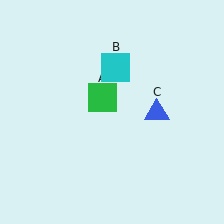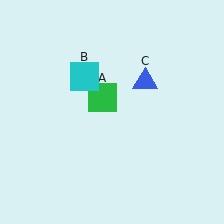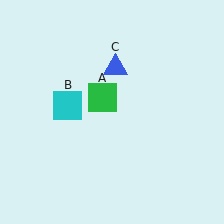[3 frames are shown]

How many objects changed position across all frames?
2 objects changed position: cyan square (object B), blue triangle (object C).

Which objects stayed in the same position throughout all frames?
Green square (object A) remained stationary.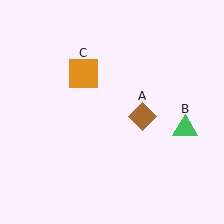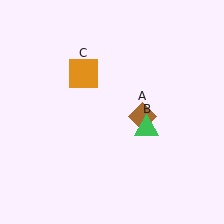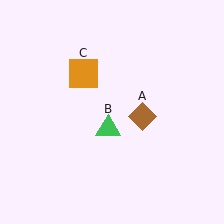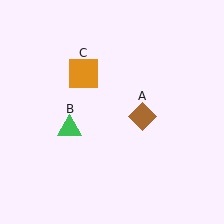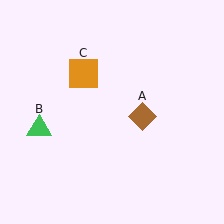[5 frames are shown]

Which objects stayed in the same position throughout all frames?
Brown diamond (object A) and orange square (object C) remained stationary.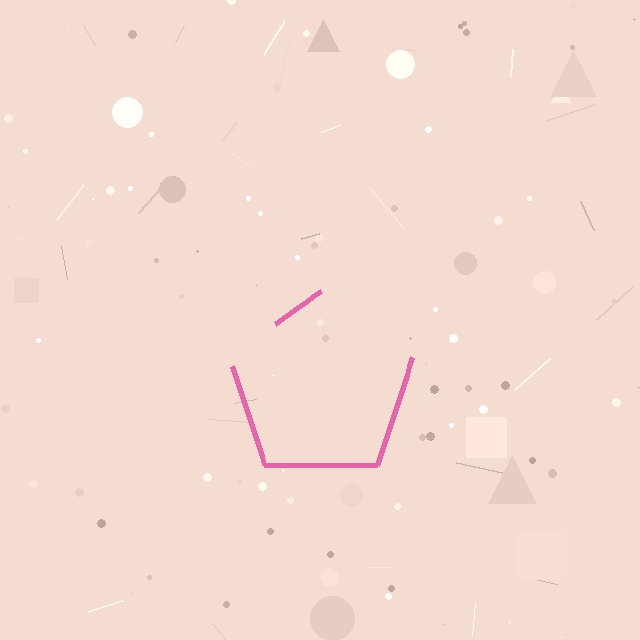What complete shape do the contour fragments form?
The contour fragments form a pentagon.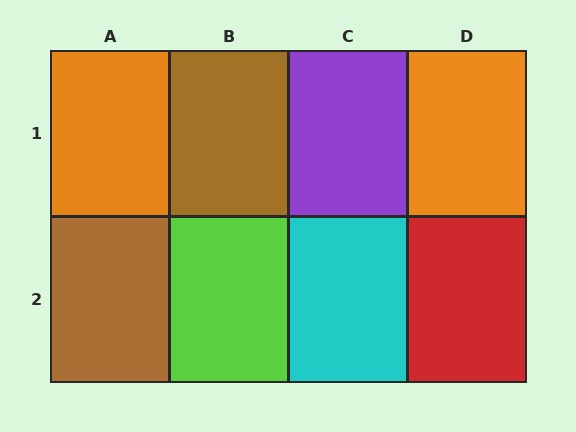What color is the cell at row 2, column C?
Cyan.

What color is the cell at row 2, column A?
Brown.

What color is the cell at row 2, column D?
Red.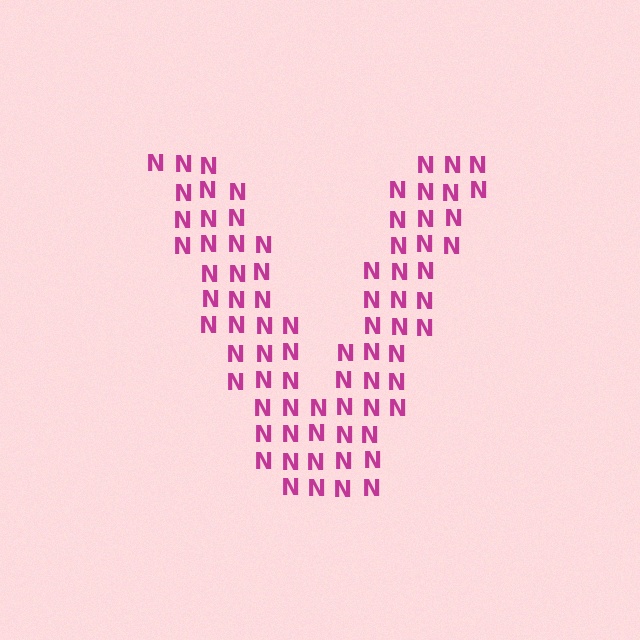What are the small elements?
The small elements are letter N's.